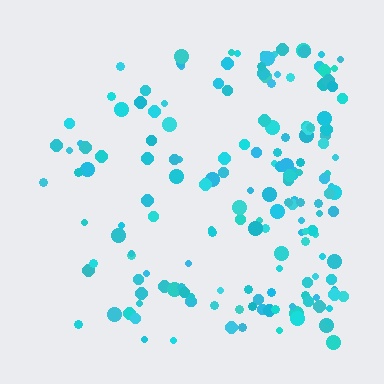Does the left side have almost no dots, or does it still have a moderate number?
Still a moderate number, just noticeably fewer than the right.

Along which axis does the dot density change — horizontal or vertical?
Horizontal.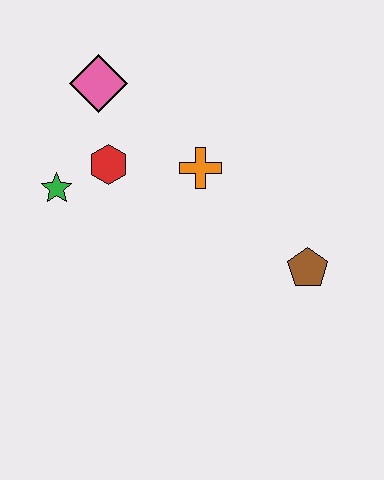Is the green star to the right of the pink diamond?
No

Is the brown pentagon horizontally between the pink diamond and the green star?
No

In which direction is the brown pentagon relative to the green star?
The brown pentagon is to the right of the green star.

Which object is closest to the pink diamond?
The red hexagon is closest to the pink diamond.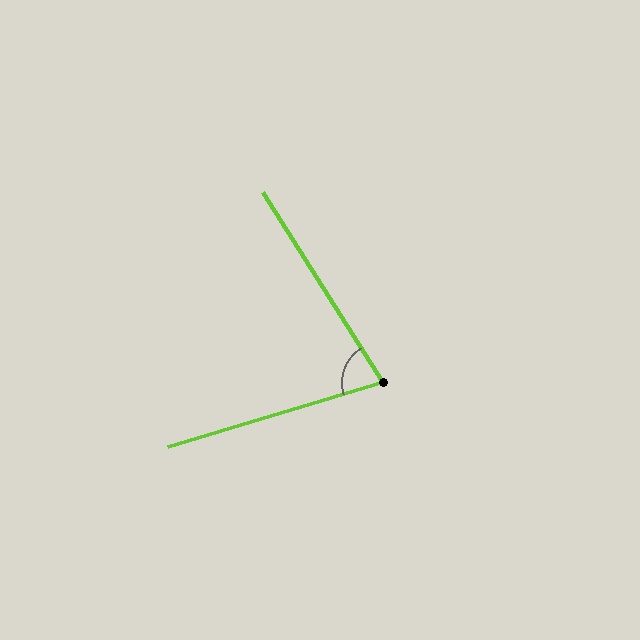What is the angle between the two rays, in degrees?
Approximately 75 degrees.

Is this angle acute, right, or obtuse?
It is acute.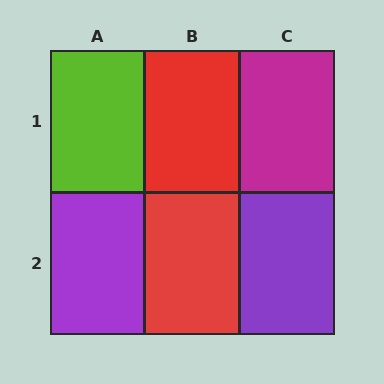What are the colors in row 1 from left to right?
Lime, red, magenta.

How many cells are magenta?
1 cell is magenta.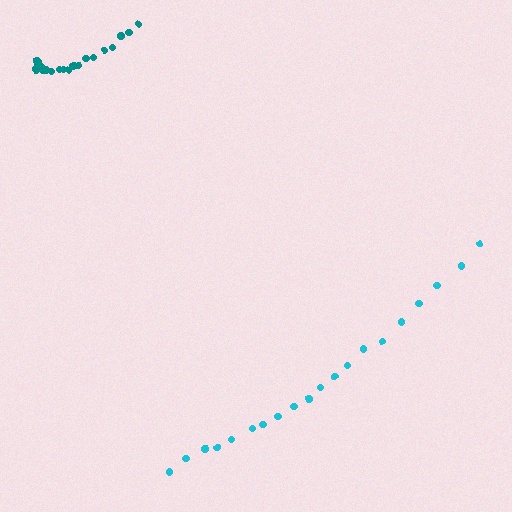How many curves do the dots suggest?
There are 2 distinct paths.